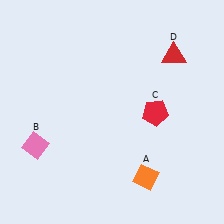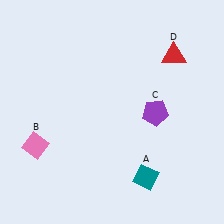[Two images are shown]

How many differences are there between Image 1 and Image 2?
There are 2 differences between the two images.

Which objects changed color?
A changed from orange to teal. C changed from red to purple.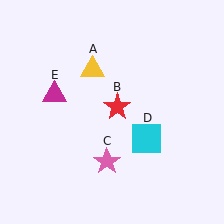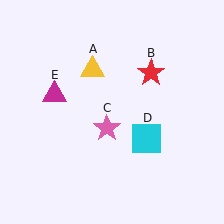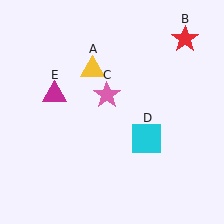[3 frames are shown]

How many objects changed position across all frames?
2 objects changed position: red star (object B), pink star (object C).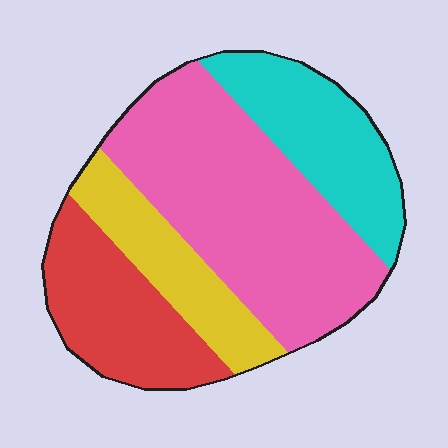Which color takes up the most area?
Pink, at roughly 45%.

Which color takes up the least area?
Yellow, at roughly 15%.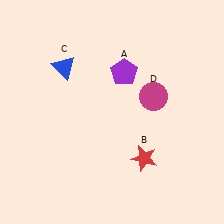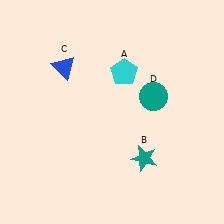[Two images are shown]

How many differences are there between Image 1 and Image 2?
There are 3 differences between the two images.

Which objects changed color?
A changed from purple to cyan. B changed from red to teal. D changed from magenta to teal.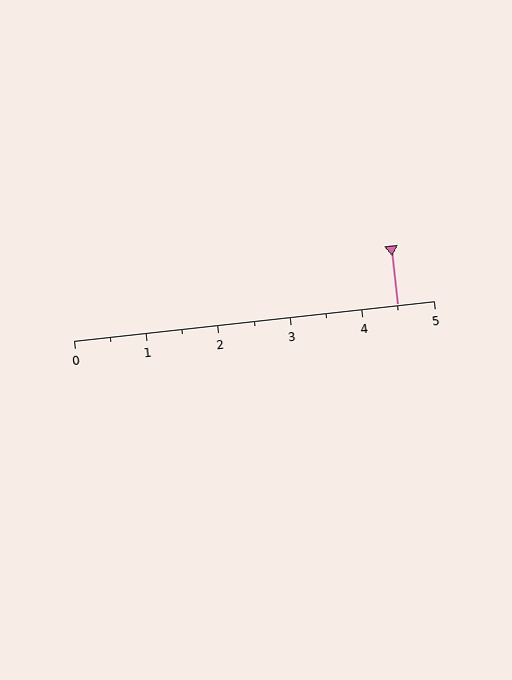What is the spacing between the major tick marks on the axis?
The major ticks are spaced 1 apart.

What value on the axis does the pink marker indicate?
The marker indicates approximately 4.5.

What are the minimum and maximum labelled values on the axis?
The axis runs from 0 to 5.